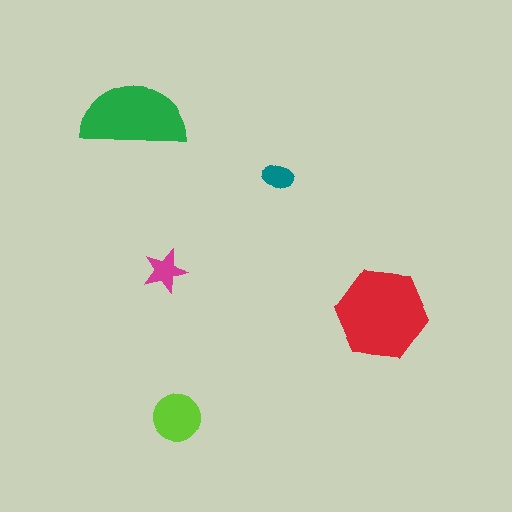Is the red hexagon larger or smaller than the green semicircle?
Larger.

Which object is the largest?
The red hexagon.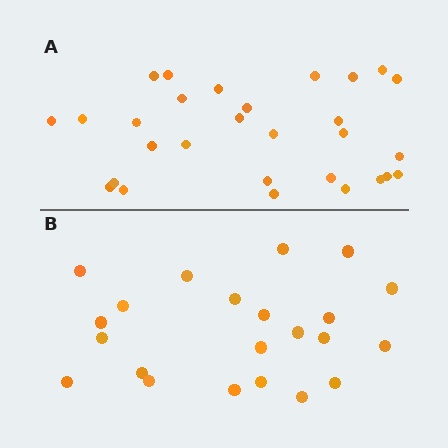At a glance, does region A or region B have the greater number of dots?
Region A (the top region) has more dots.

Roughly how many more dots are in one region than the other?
Region A has roughly 8 or so more dots than region B.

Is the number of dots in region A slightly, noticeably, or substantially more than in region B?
Region A has noticeably more, but not dramatically so. The ratio is roughly 1.3 to 1.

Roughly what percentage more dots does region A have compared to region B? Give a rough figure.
About 30% more.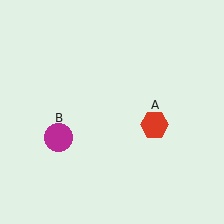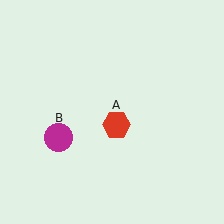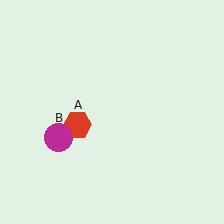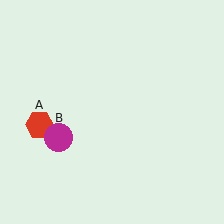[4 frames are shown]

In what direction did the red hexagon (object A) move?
The red hexagon (object A) moved left.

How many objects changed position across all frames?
1 object changed position: red hexagon (object A).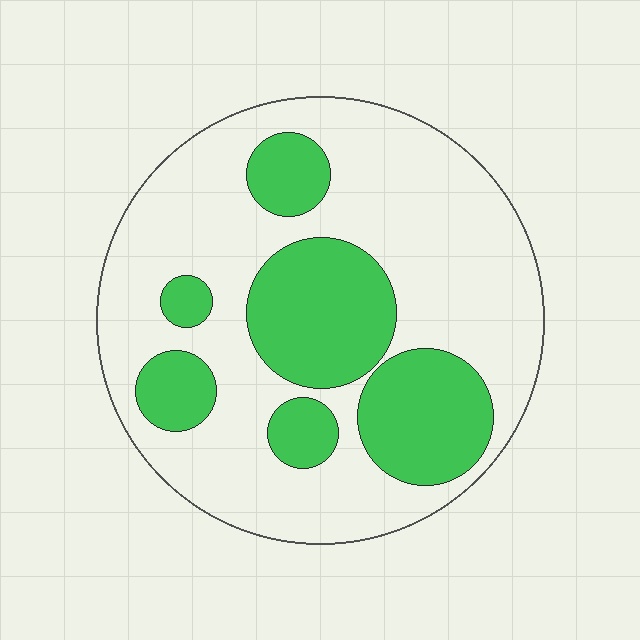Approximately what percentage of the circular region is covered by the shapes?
Approximately 30%.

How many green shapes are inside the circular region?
6.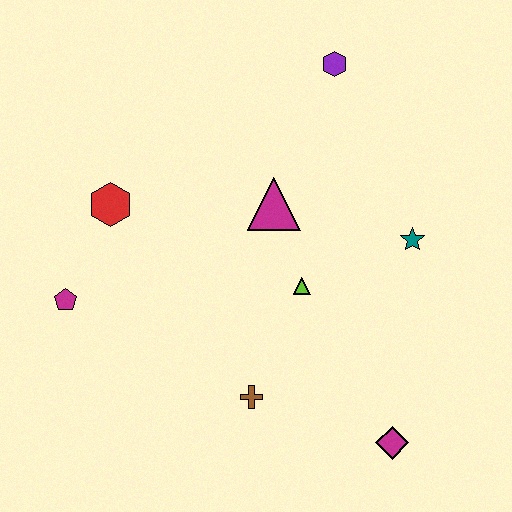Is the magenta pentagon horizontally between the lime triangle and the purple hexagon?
No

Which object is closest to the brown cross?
The lime triangle is closest to the brown cross.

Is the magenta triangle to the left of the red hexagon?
No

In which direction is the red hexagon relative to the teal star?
The red hexagon is to the left of the teal star.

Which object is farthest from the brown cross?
The purple hexagon is farthest from the brown cross.